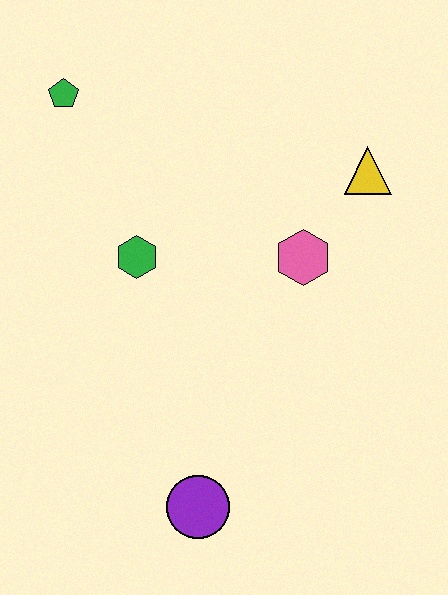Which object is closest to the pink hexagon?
The yellow triangle is closest to the pink hexagon.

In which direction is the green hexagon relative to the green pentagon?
The green hexagon is below the green pentagon.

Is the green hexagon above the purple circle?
Yes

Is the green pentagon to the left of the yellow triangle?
Yes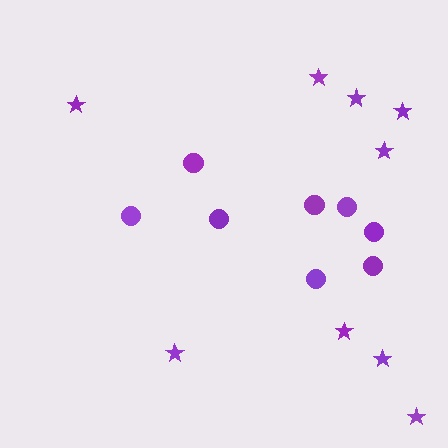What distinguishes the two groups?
There are 2 groups: one group of circles (8) and one group of stars (9).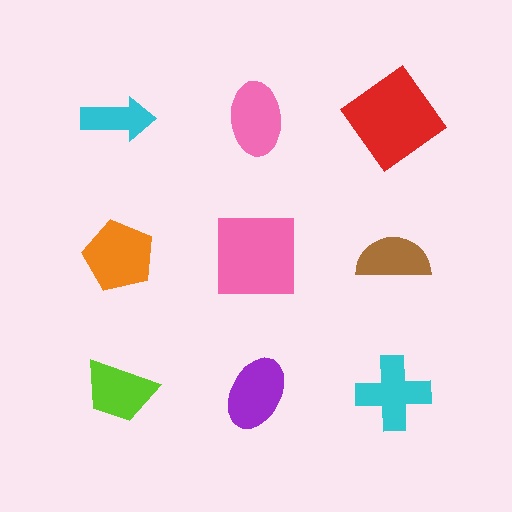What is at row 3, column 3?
A cyan cross.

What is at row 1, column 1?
A cyan arrow.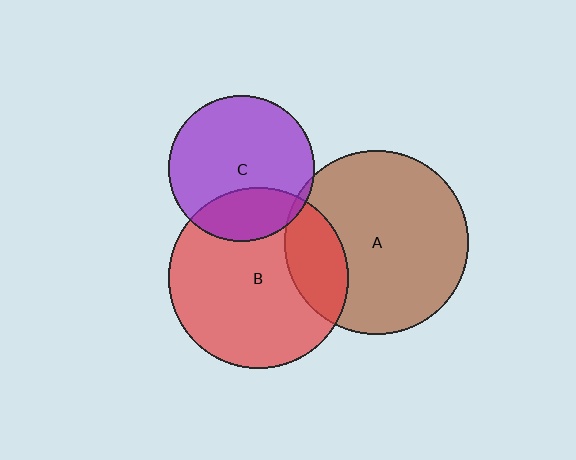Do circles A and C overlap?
Yes.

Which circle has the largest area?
Circle A (brown).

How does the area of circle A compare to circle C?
Approximately 1.6 times.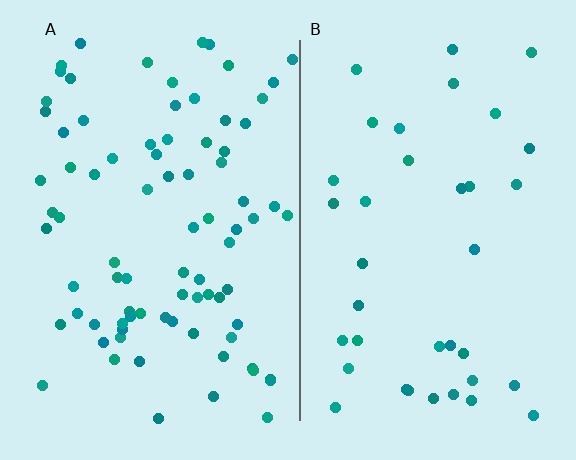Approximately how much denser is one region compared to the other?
Approximately 2.2× — region A over region B.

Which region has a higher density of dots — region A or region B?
A (the left).